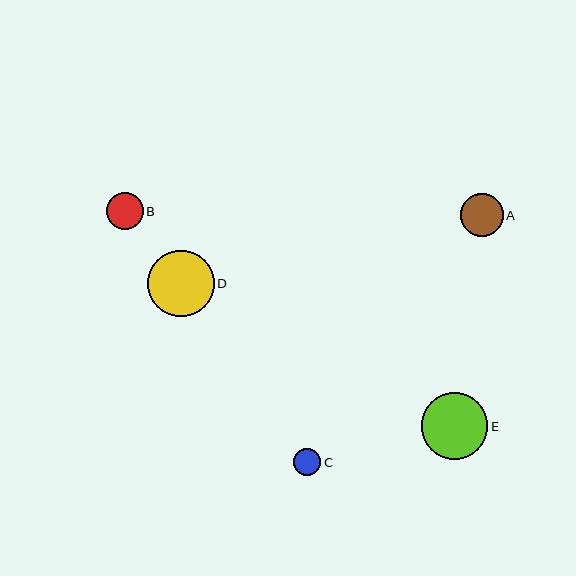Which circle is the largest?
Circle E is the largest with a size of approximately 67 pixels.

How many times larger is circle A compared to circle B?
Circle A is approximately 1.2 times the size of circle B.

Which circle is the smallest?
Circle C is the smallest with a size of approximately 27 pixels.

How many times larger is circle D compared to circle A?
Circle D is approximately 1.5 times the size of circle A.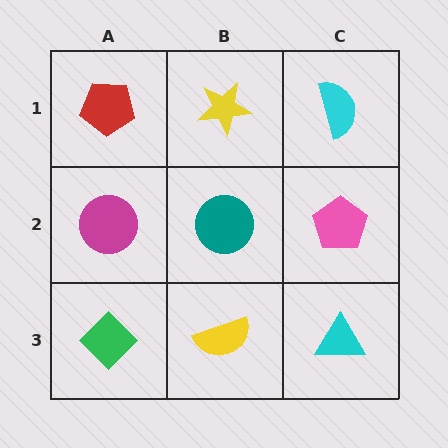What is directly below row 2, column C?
A cyan triangle.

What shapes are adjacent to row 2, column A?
A red pentagon (row 1, column A), a green diamond (row 3, column A), a teal circle (row 2, column B).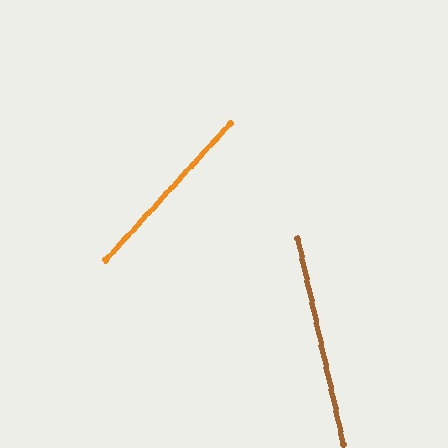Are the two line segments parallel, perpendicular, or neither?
Neither parallel nor perpendicular — they differ by about 55°.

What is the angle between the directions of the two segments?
Approximately 55 degrees.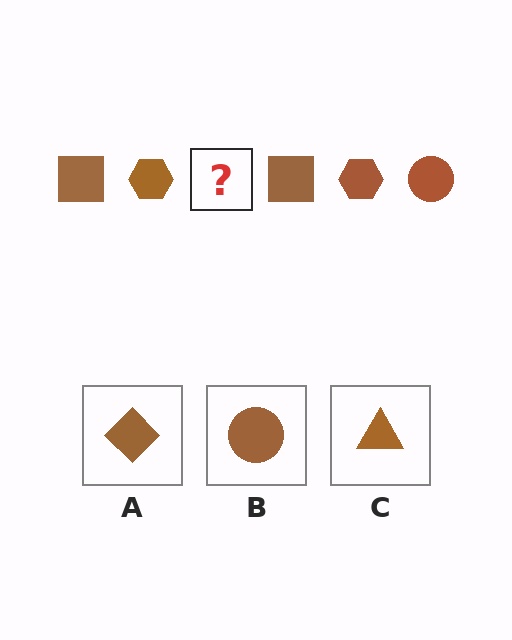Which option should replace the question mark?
Option B.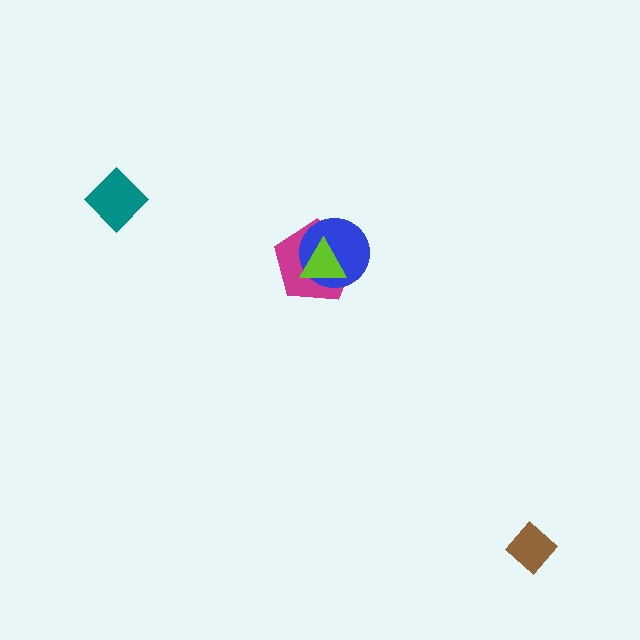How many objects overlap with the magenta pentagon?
2 objects overlap with the magenta pentagon.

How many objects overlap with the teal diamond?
0 objects overlap with the teal diamond.